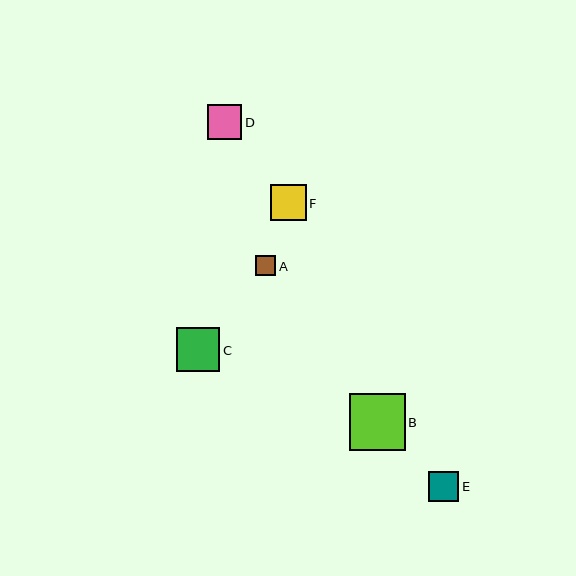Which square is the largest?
Square B is the largest with a size of approximately 56 pixels.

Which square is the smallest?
Square A is the smallest with a size of approximately 21 pixels.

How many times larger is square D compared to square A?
Square D is approximately 1.7 times the size of square A.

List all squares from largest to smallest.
From largest to smallest: B, C, F, D, E, A.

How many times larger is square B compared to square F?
Square B is approximately 1.6 times the size of square F.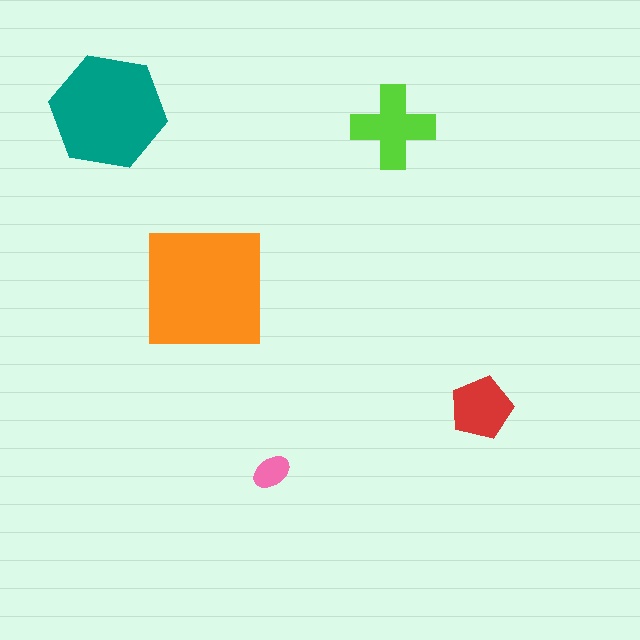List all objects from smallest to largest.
The pink ellipse, the red pentagon, the lime cross, the teal hexagon, the orange square.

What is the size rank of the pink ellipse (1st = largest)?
5th.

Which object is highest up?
The teal hexagon is topmost.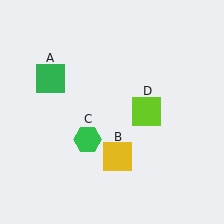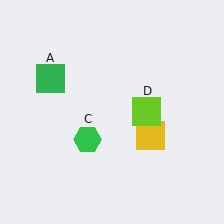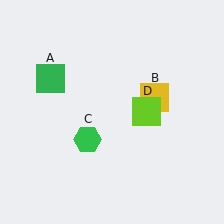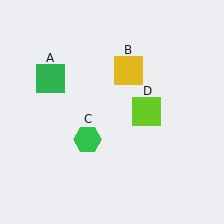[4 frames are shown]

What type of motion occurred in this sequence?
The yellow square (object B) rotated counterclockwise around the center of the scene.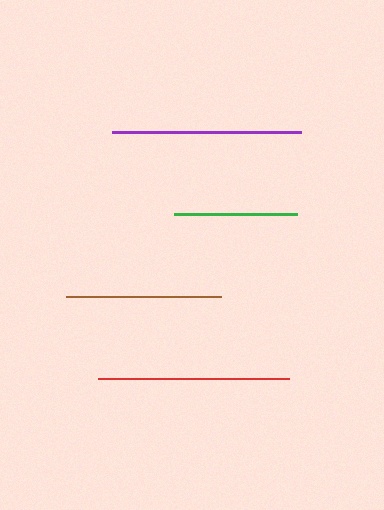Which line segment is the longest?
The red line is the longest at approximately 190 pixels.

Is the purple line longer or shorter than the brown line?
The purple line is longer than the brown line.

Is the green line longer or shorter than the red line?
The red line is longer than the green line.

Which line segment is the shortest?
The green line is the shortest at approximately 122 pixels.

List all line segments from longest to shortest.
From longest to shortest: red, purple, brown, green.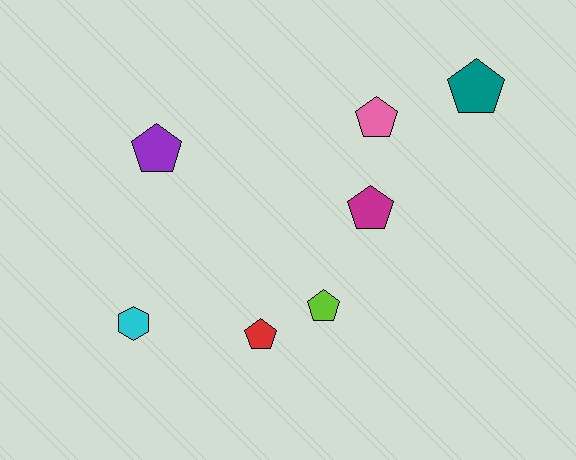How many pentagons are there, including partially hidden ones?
There are 6 pentagons.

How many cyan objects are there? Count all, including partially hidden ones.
There is 1 cyan object.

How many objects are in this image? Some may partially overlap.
There are 7 objects.